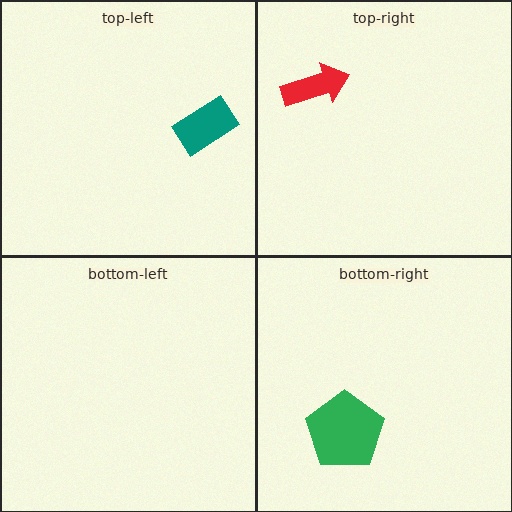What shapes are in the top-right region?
The red arrow.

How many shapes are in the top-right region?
1.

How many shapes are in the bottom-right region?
1.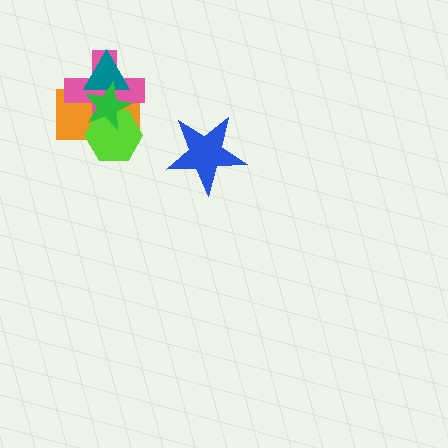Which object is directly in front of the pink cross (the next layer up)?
The lime hexagon is directly in front of the pink cross.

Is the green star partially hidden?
No, no other shape covers it.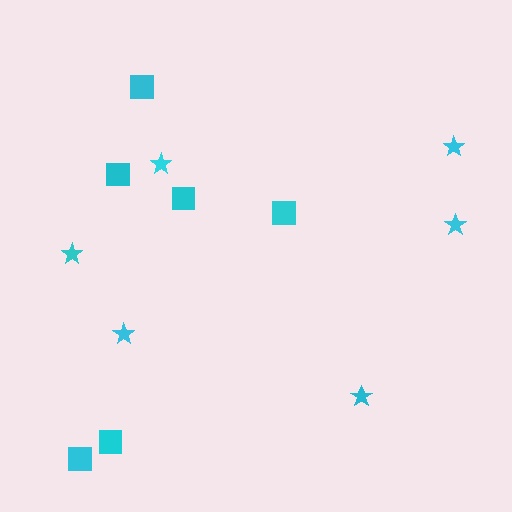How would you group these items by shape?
There are 2 groups: one group of squares (6) and one group of stars (6).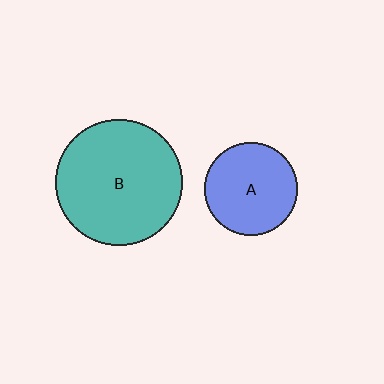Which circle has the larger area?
Circle B (teal).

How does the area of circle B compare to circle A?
Approximately 1.8 times.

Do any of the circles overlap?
No, none of the circles overlap.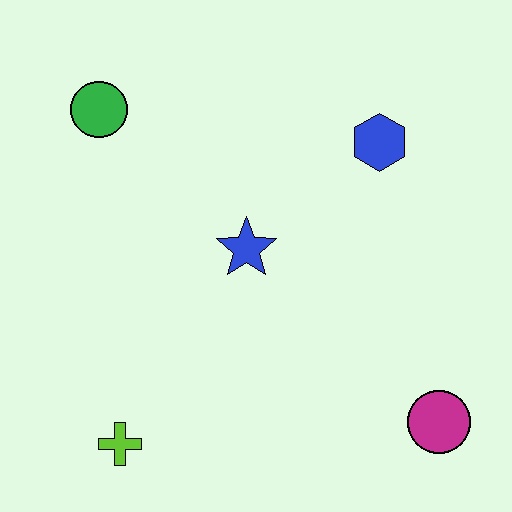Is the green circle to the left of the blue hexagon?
Yes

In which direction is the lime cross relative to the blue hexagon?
The lime cross is below the blue hexagon.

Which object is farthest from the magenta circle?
The green circle is farthest from the magenta circle.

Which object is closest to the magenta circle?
The blue star is closest to the magenta circle.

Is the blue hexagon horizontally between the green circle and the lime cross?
No